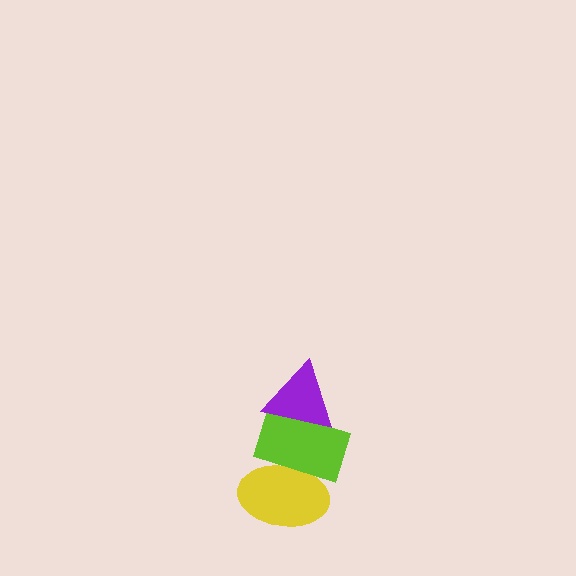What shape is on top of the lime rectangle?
The purple triangle is on top of the lime rectangle.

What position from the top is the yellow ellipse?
The yellow ellipse is 3rd from the top.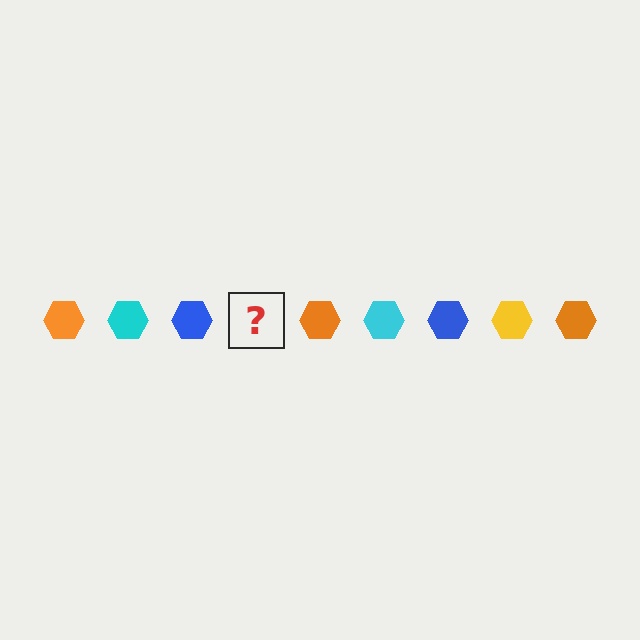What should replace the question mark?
The question mark should be replaced with a yellow hexagon.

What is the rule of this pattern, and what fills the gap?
The rule is that the pattern cycles through orange, cyan, blue, yellow hexagons. The gap should be filled with a yellow hexagon.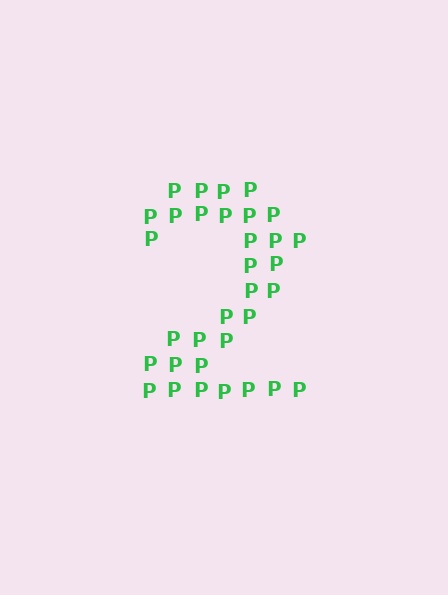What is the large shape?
The large shape is the digit 2.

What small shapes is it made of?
It is made of small letter P's.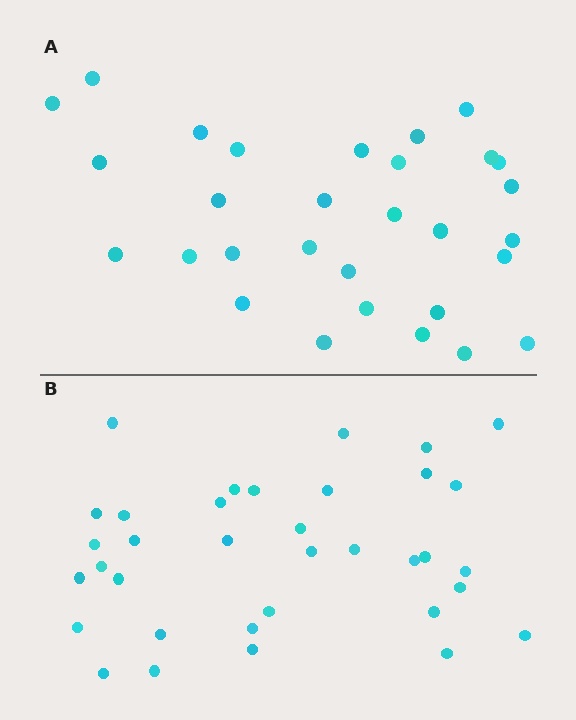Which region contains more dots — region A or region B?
Region B (the bottom region) has more dots.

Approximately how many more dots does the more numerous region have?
Region B has about 5 more dots than region A.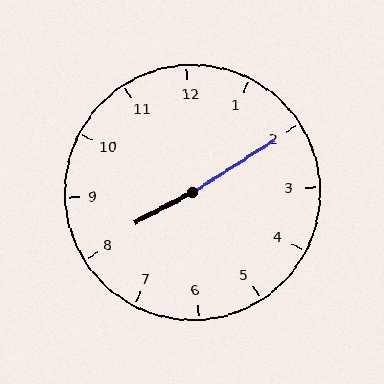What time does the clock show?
8:10.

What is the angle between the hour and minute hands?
Approximately 175 degrees.